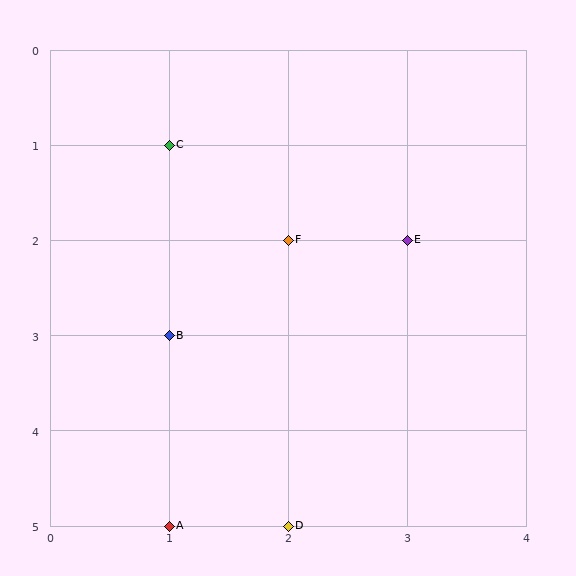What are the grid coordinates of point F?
Point F is at grid coordinates (2, 2).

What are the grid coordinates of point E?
Point E is at grid coordinates (3, 2).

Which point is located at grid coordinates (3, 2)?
Point E is at (3, 2).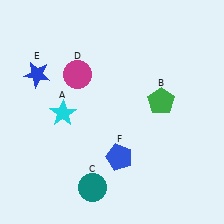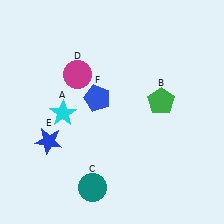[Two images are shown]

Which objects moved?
The objects that moved are: the blue star (E), the blue pentagon (F).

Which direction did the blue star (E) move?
The blue star (E) moved down.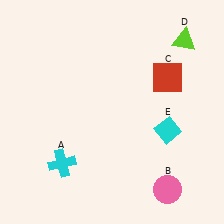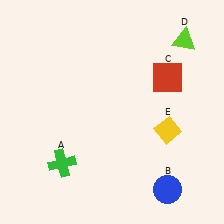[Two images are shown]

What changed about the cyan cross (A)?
In Image 1, A is cyan. In Image 2, it changed to green.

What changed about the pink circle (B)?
In Image 1, B is pink. In Image 2, it changed to blue.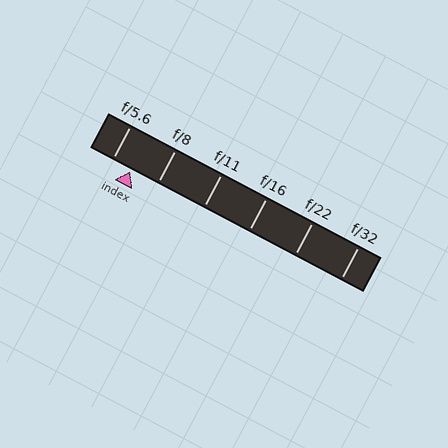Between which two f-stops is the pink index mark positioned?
The index mark is between f/5.6 and f/8.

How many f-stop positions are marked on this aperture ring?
There are 6 f-stop positions marked.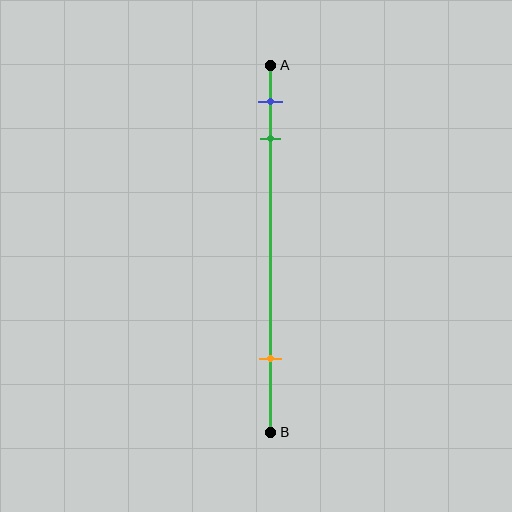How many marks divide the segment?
There are 3 marks dividing the segment.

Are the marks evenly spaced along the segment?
No, the marks are not evenly spaced.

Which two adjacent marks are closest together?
The blue and green marks are the closest adjacent pair.